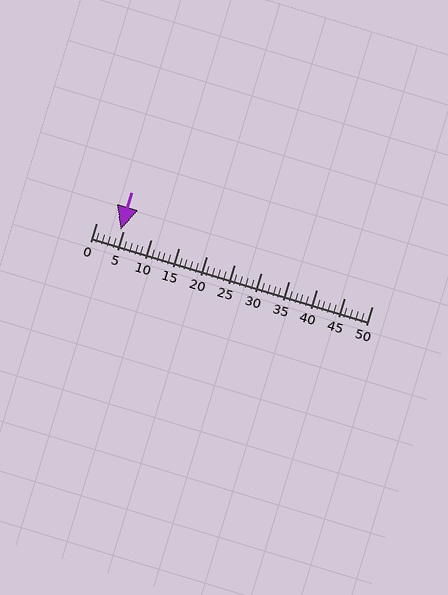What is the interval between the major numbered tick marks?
The major tick marks are spaced 5 units apart.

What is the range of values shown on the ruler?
The ruler shows values from 0 to 50.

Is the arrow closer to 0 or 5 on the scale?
The arrow is closer to 5.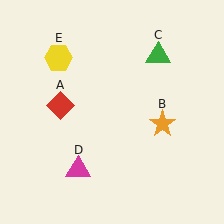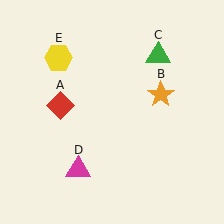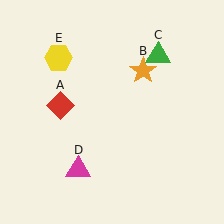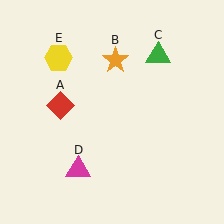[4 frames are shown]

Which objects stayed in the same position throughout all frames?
Red diamond (object A) and green triangle (object C) and magenta triangle (object D) and yellow hexagon (object E) remained stationary.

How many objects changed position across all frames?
1 object changed position: orange star (object B).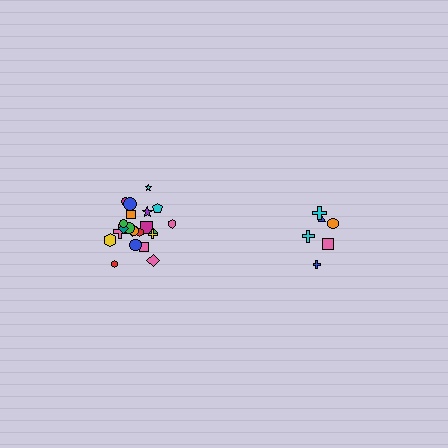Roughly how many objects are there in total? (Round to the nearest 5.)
Roughly 30 objects in total.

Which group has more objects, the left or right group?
The left group.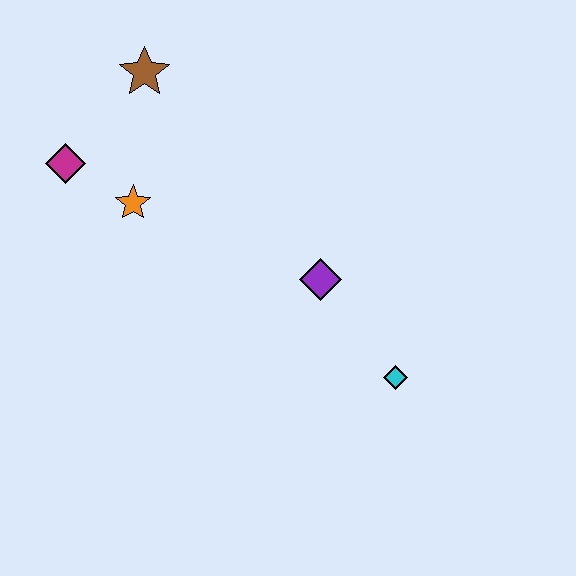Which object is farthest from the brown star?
The cyan diamond is farthest from the brown star.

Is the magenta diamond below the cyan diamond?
No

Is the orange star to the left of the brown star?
Yes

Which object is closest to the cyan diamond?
The purple diamond is closest to the cyan diamond.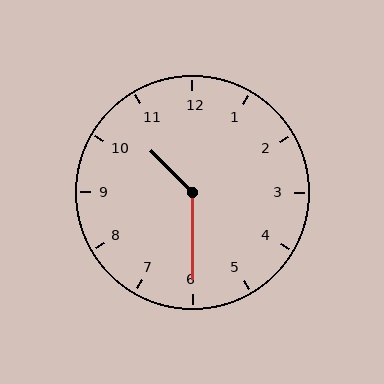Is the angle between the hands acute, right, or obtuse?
It is obtuse.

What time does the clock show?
10:30.